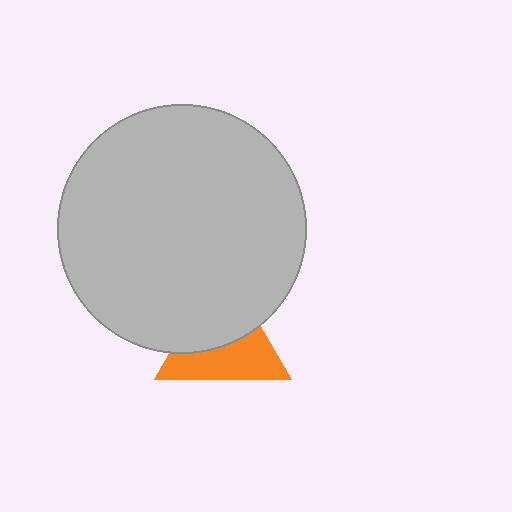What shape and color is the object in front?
The object in front is a light gray circle.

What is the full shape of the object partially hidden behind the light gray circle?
The partially hidden object is an orange triangle.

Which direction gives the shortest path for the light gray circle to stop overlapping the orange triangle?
Moving up gives the shortest separation.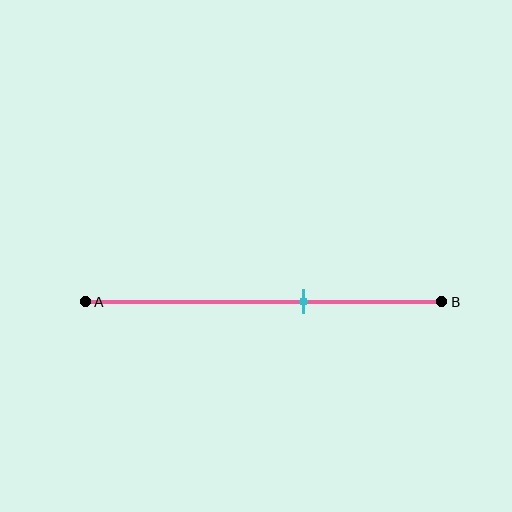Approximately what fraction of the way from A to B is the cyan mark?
The cyan mark is approximately 60% of the way from A to B.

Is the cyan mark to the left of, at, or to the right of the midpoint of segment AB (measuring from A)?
The cyan mark is to the right of the midpoint of segment AB.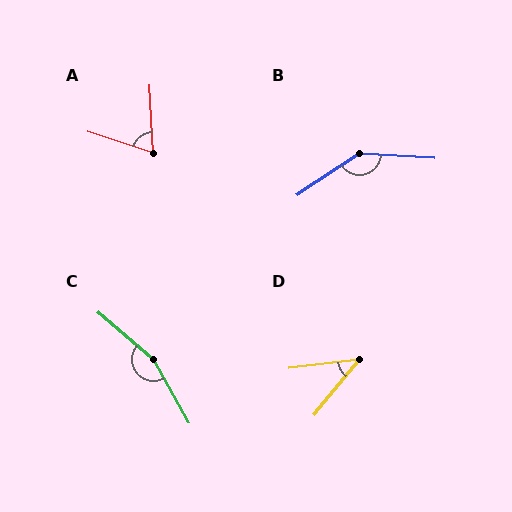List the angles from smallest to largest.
D (44°), A (69°), B (143°), C (160°).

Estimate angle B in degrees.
Approximately 143 degrees.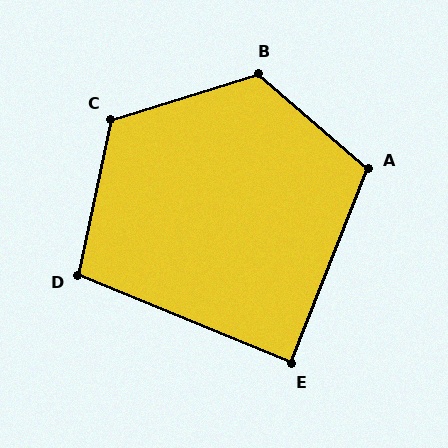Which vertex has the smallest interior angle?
E, at approximately 89 degrees.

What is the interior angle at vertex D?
Approximately 101 degrees (obtuse).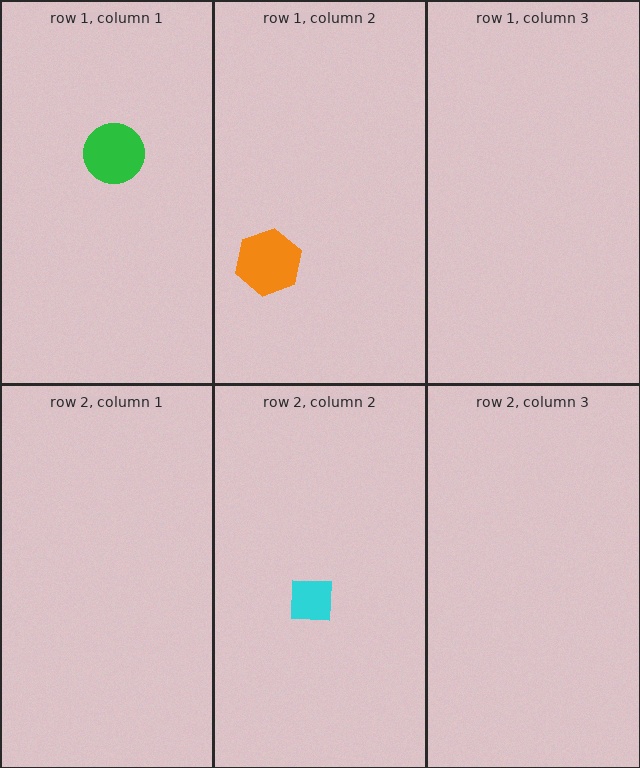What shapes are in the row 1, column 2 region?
The orange hexagon.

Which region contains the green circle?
The row 1, column 1 region.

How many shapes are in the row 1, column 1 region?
1.